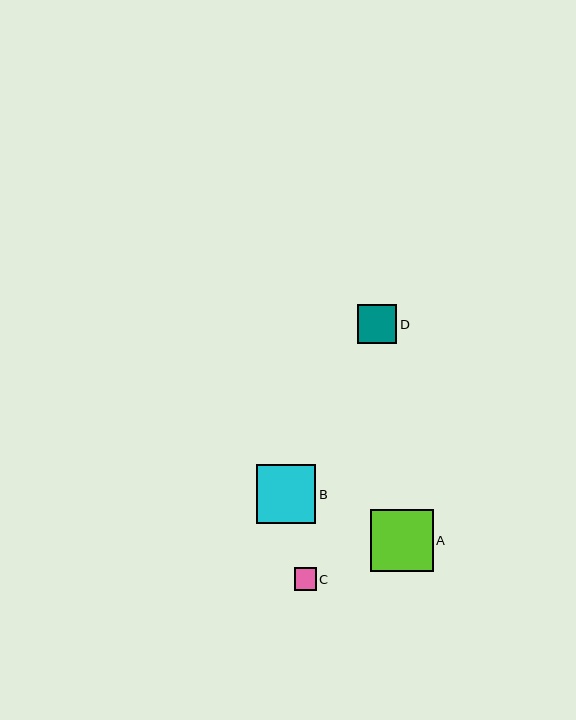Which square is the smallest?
Square C is the smallest with a size of approximately 22 pixels.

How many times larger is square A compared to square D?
Square A is approximately 1.6 times the size of square D.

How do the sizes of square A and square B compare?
Square A and square B are approximately the same size.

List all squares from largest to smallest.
From largest to smallest: A, B, D, C.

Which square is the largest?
Square A is the largest with a size of approximately 62 pixels.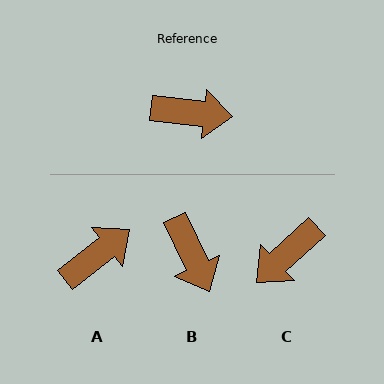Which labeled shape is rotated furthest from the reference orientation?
C, about 131 degrees away.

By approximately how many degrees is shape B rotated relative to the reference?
Approximately 59 degrees clockwise.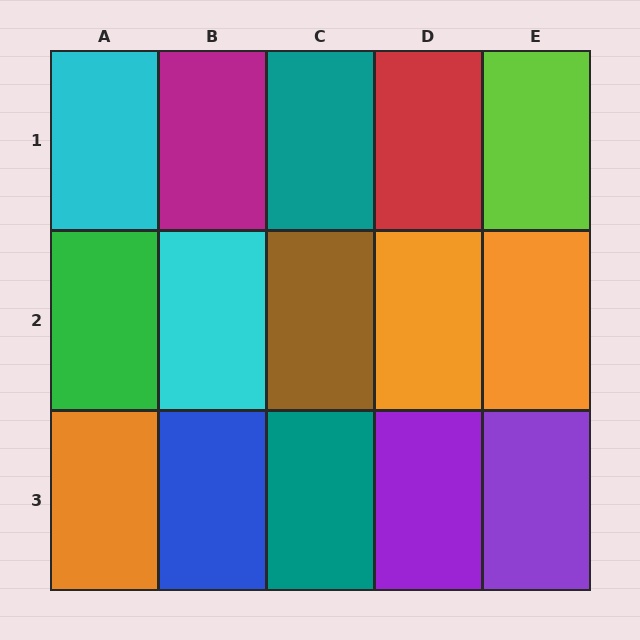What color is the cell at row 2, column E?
Orange.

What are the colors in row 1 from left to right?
Cyan, magenta, teal, red, lime.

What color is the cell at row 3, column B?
Blue.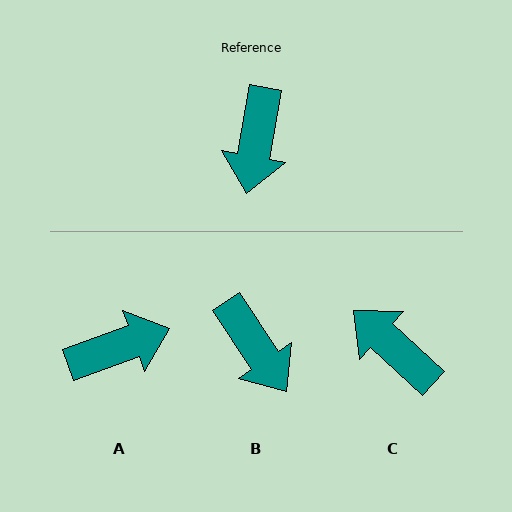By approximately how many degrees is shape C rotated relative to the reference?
Approximately 122 degrees clockwise.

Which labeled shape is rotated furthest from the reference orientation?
C, about 122 degrees away.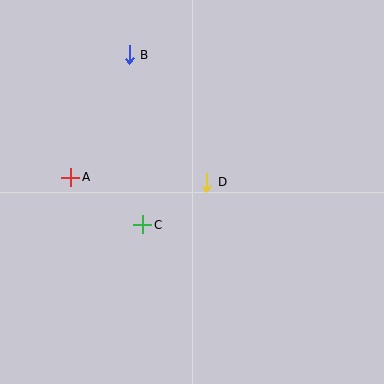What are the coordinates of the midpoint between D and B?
The midpoint between D and B is at (168, 118).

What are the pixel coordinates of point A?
Point A is at (71, 177).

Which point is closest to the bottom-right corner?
Point D is closest to the bottom-right corner.